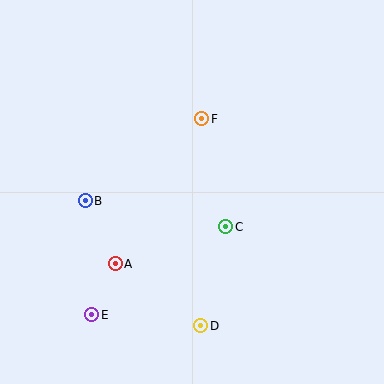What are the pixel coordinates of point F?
Point F is at (202, 119).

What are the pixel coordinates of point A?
Point A is at (115, 264).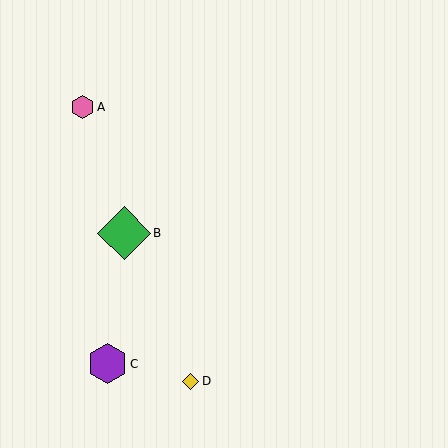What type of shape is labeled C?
Shape C is a purple hexagon.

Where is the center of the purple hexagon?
The center of the purple hexagon is at (107, 364).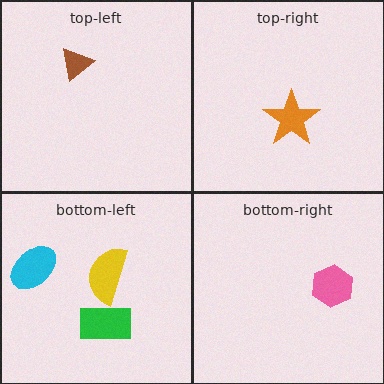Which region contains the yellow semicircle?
The bottom-left region.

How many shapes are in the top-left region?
1.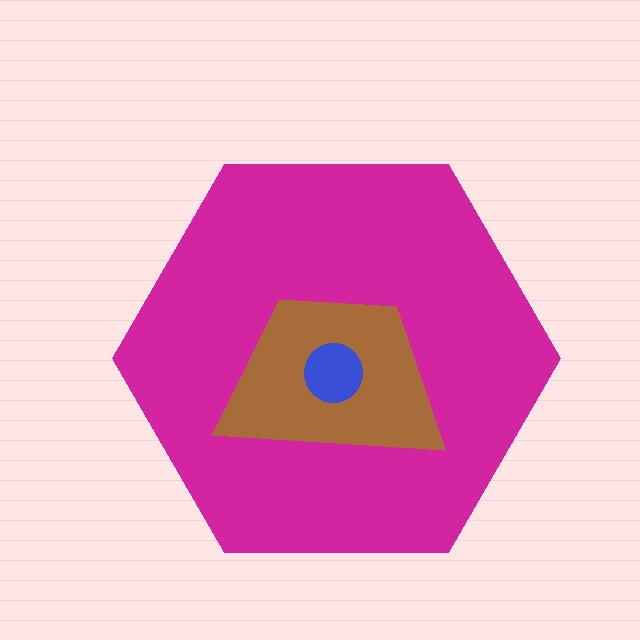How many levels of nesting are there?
3.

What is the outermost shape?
The magenta hexagon.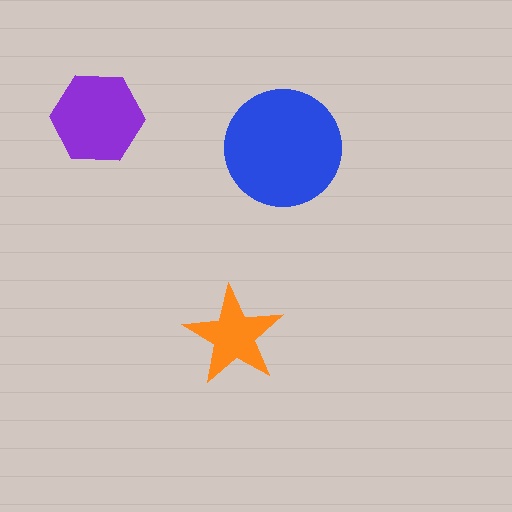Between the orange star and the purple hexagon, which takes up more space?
The purple hexagon.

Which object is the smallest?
The orange star.